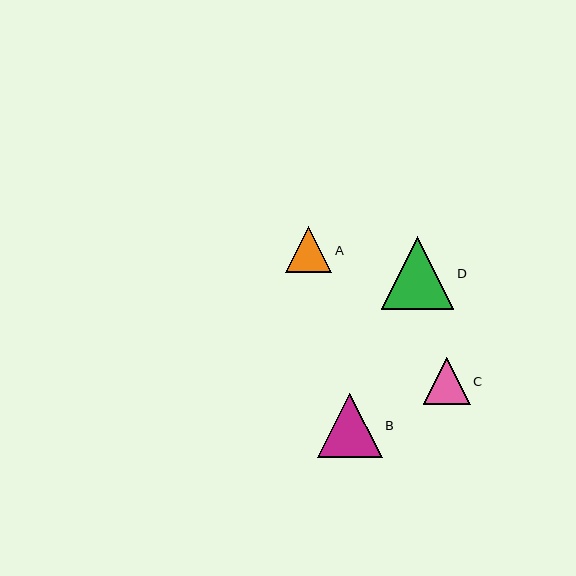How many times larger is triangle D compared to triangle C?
Triangle D is approximately 1.6 times the size of triangle C.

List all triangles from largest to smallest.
From largest to smallest: D, B, C, A.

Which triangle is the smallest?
Triangle A is the smallest with a size of approximately 46 pixels.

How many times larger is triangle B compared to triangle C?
Triangle B is approximately 1.4 times the size of triangle C.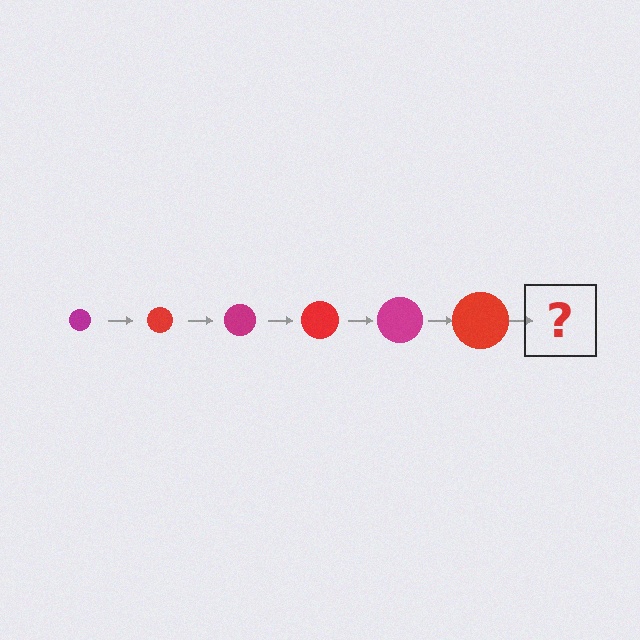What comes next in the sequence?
The next element should be a magenta circle, larger than the previous one.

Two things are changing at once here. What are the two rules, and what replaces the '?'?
The two rules are that the circle grows larger each step and the color cycles through magenta and red. The '?' should be a magenta circle, larger than the previous one.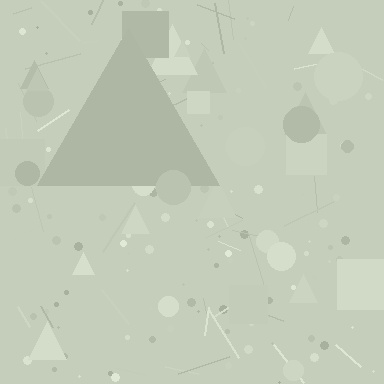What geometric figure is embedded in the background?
A triangle is embedded in the background.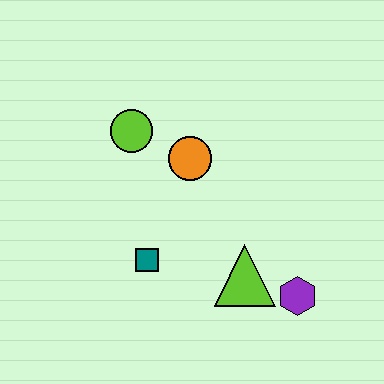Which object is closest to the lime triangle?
The purple hexagon is closest to the lime triangle.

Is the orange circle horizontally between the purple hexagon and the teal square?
Yes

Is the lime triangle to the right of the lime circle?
Yes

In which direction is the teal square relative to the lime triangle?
The teal square is to the left of the lime triangle.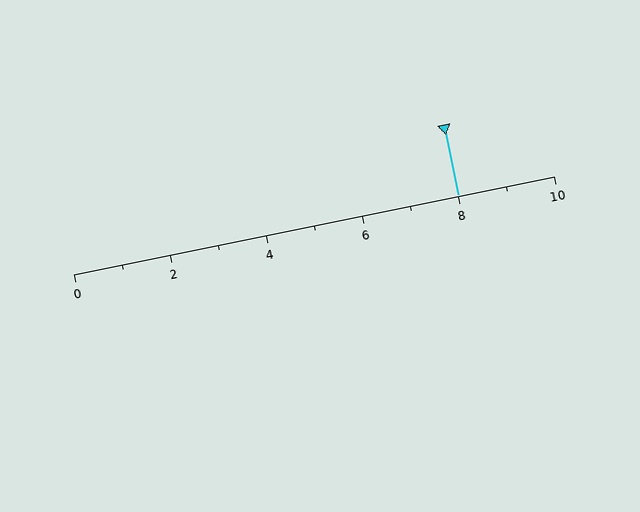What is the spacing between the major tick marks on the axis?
The major ticks are spaced 2 apart.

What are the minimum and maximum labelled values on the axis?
The axis runs from 0 to 10.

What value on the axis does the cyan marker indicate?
The marker indicates approximately 8.